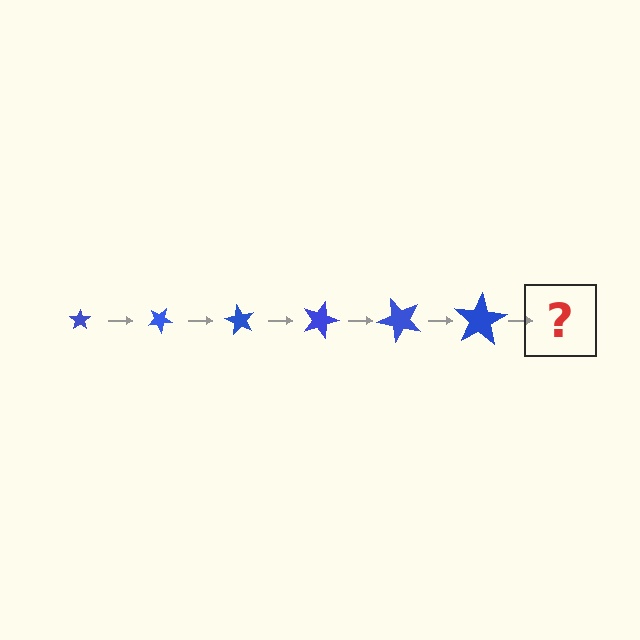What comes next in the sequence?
The next element should be a star, larger than the previous one and rotated 180 degrees from the start.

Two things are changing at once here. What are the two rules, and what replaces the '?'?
The two rules are that the star grows larger each step and it rotates 30 degrees each step. The '?' should be a star, larger than the previous one and rotated 180 degrees from the start.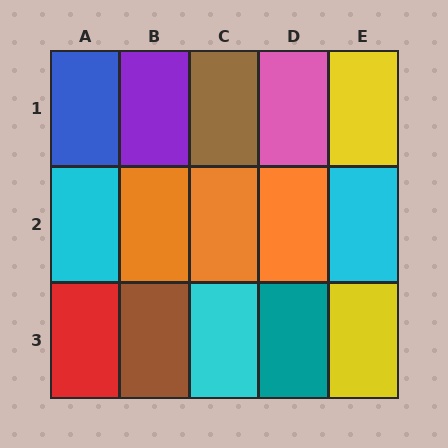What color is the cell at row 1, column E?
Yellow.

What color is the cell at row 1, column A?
Blue.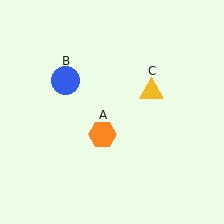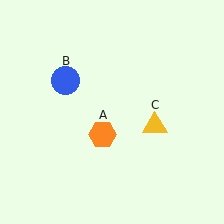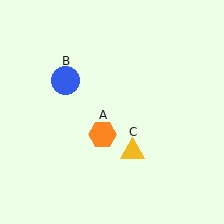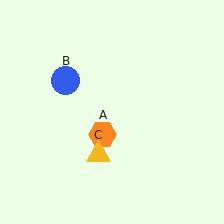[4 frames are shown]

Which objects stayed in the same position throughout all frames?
Orange hexagon (object A) and blue circle (object B) remained stationary.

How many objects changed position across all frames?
1 object changed position: yellow triangle (object C).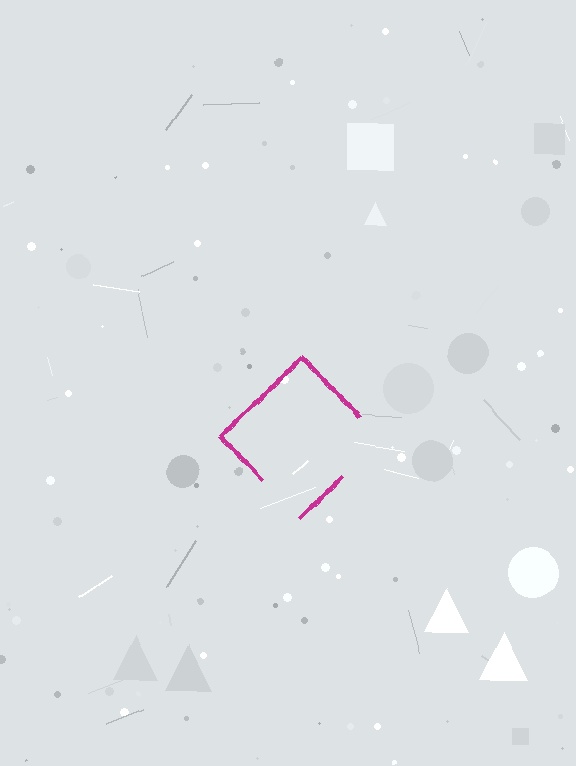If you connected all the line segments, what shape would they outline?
They would outline a diamond.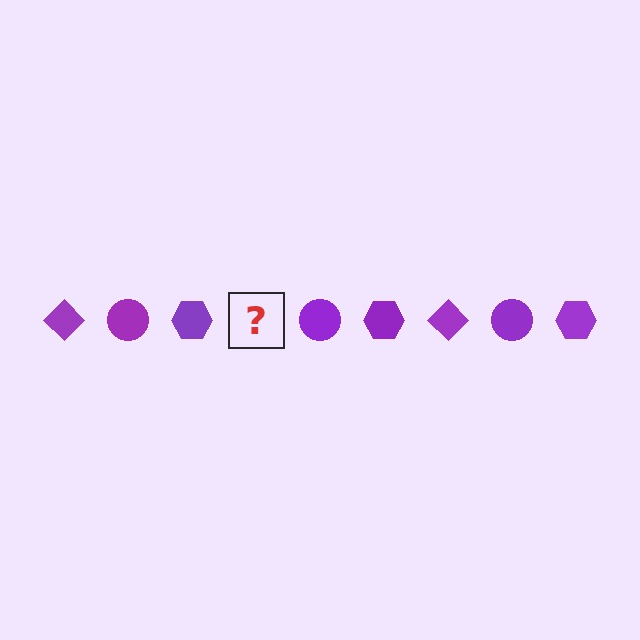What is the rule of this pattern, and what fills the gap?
The rule is that the pattern cycles through diamond, circle, hexagon shapes in purple. The gap should be filled with a purple diamond.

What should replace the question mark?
The question mark should be replaced with a purple diamond.